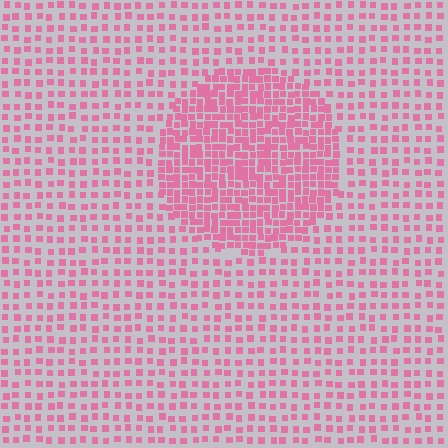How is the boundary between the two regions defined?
The boundary is defined by a change in element density (approximately 2.2x ratio). All elements are the same color, size, and shape.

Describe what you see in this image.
The image contains small pink elements arranged at two different densities. A circle-shaped region is visible where the elements are more densely packed than the surrounding area.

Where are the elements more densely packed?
The elements are more densely packed inside the circle boundary.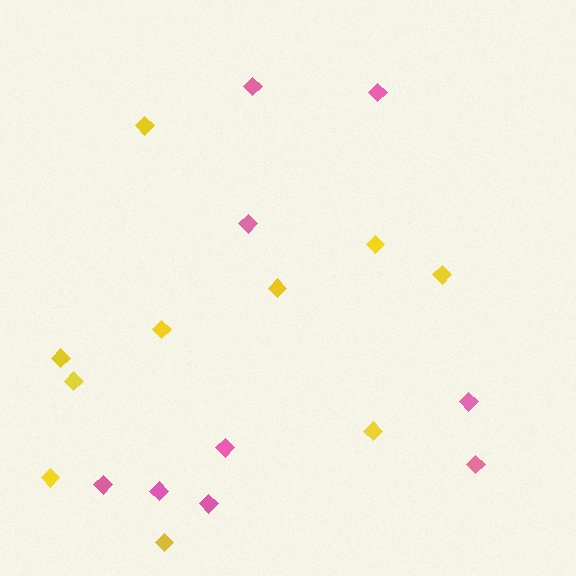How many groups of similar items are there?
There are 2 groups: one group of yellow diamonds (10) and one group of pink diamonds (9).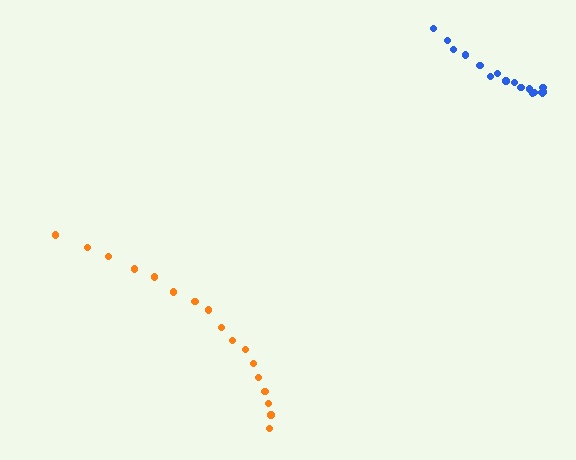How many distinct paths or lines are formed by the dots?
There are 2 distinct paths.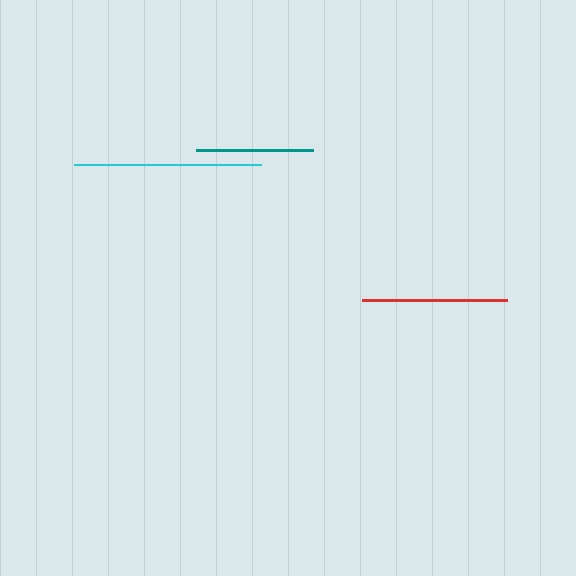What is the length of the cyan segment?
The cyan segment is approximately 187 pixels long.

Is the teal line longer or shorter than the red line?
The red line is longer than the teal line.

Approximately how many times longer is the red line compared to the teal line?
The red line is approximately 1.2 times the length of the teal line.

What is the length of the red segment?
The red segment is approximately 144 pixels long.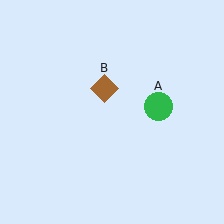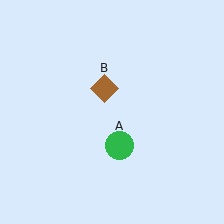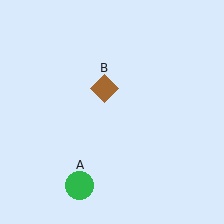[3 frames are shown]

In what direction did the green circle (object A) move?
The green circle (object A) moved down and to the left.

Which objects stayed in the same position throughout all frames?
Brown diamond (object B) remained stationary.